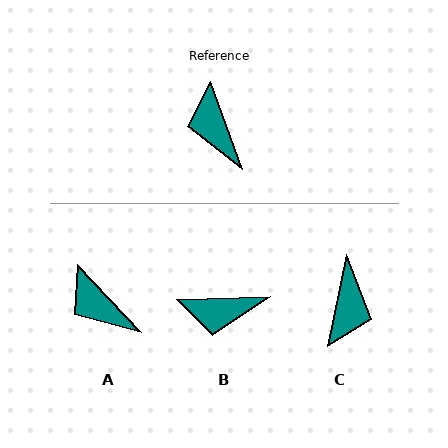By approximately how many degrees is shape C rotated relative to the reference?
Approximately 148 degrees counter-clockwise.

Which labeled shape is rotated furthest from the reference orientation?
C, about 148 degrees away.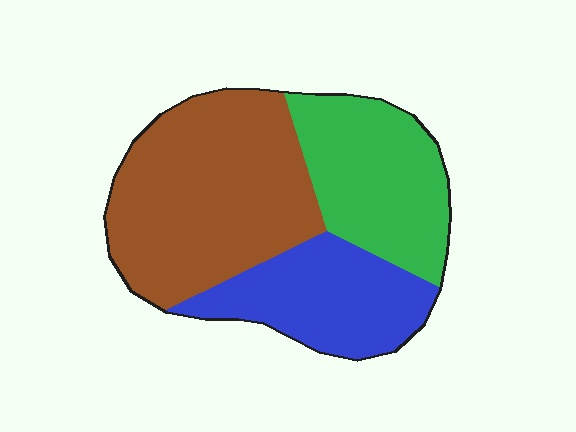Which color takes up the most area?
Brown, at roughly 45%.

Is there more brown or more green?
Brown.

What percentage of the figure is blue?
Blue covers around 25% of the figure.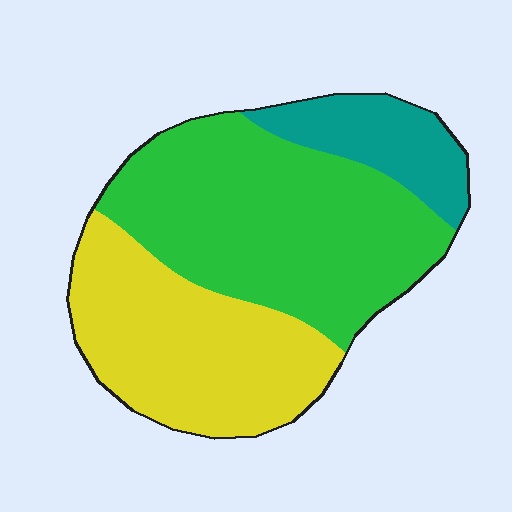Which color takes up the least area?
Teal, at roughly 15%.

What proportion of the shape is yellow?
Yellow takes up about three eighths (3/8) of the shape.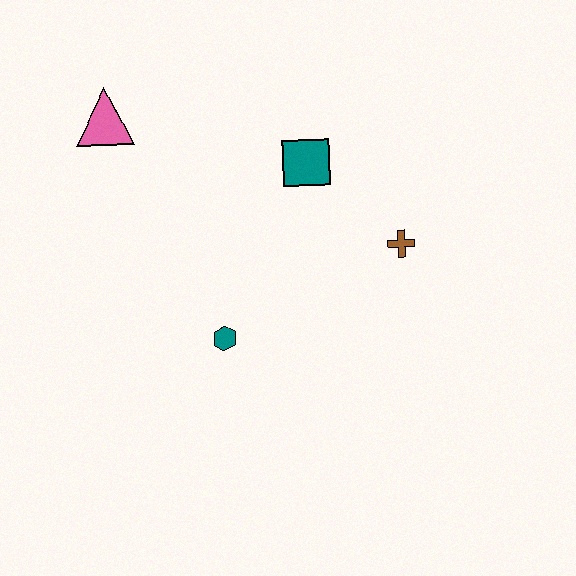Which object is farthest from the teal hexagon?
The pink triangle is farthest from the teal hexagon.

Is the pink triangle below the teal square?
No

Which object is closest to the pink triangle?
The teal square is closest to the pink triangle.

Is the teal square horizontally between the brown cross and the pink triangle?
Yes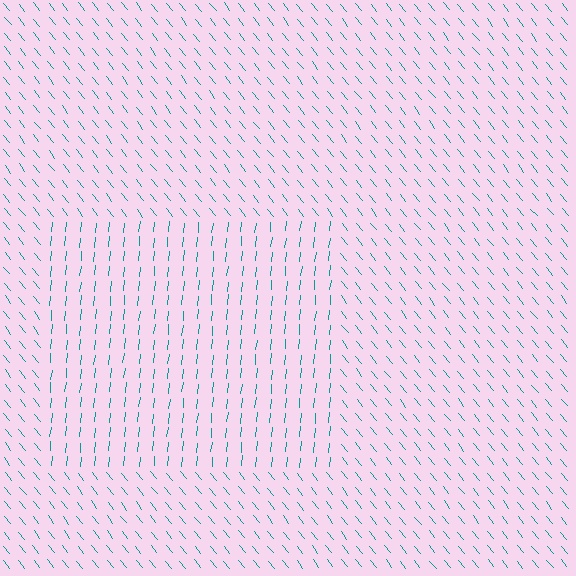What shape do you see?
I see a rectangle.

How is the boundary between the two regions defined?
The boundary is defined purely by a change in line orientation (approximately 45 degrees difference). All lines are the same color and thickness.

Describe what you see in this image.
The image is filled with small teal line segments. A rectangle region in the image has lines oriented differently from the surrounding lines, creating a visible texture boundary.